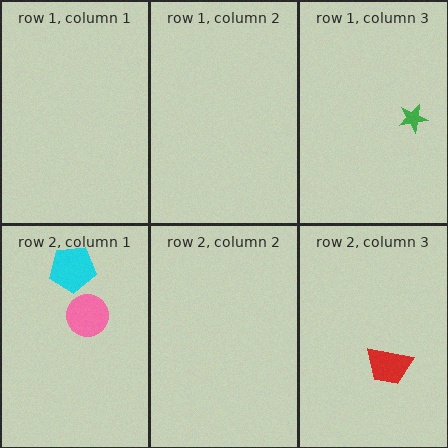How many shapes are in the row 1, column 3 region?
1.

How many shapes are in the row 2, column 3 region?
1.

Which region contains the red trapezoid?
The row 2, column 3 region.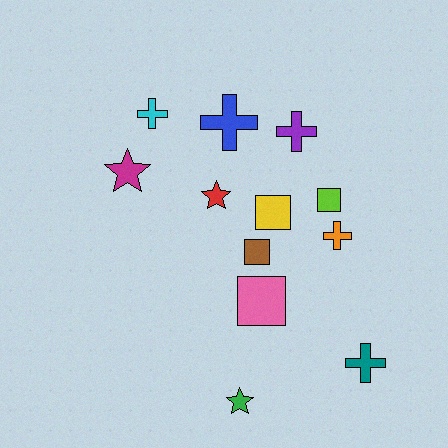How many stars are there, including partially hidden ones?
There are 3 stars.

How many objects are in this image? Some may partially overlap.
There are 12 objects.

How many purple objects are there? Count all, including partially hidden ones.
There is 1 purple object.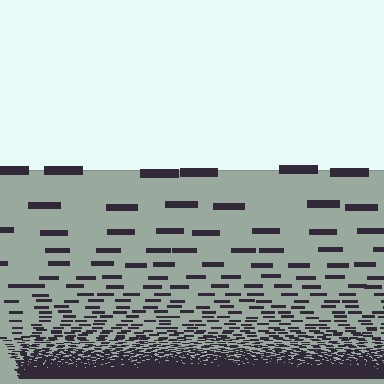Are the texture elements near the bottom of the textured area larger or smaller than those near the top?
Smaller. The gradient is inverted — elements near the bottom are smaller and denser.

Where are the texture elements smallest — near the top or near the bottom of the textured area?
Near the bottom.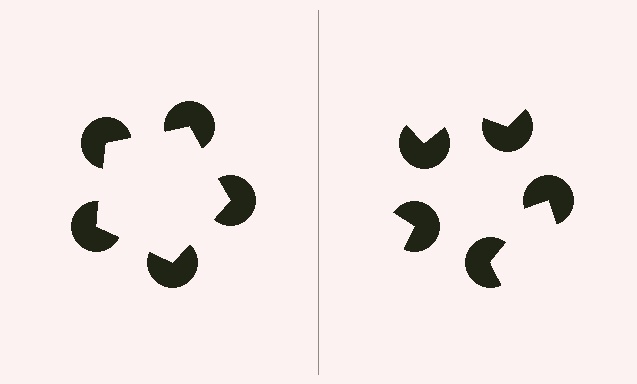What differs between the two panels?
The pac-man discs are positioned identically on both sides; only the wedge orientations differ. On the left they align to a pentagon; on the right they are misaligned.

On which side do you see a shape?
An illusory pentagon appears on the left side. On the right side the wedge cuts are rotated, so no coherent shape forms.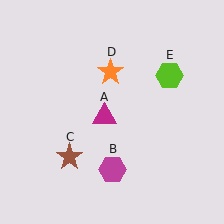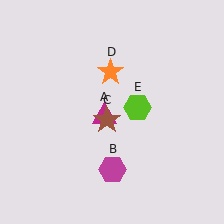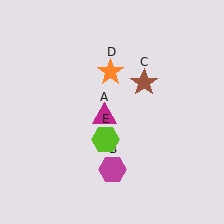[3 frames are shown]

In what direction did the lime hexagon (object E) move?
The lime hexagon (object E) moved down and to the left.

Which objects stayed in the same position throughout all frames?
Magenta triangle (object A) and magenta hexagon (object B) and orange star (object D) remained stationary.